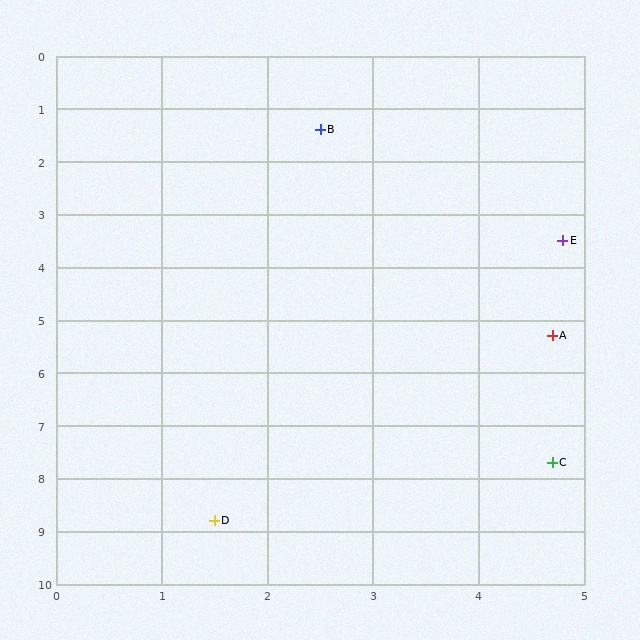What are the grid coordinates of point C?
Point C is at approximately (4.7, 7.7).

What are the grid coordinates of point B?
Point B is at approximately (2.5, 1.4).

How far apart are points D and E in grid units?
Points D and E are about 6.2 grid units apart.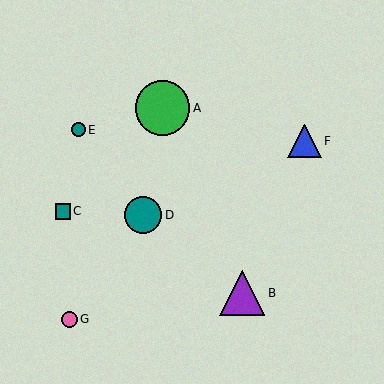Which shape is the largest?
The green circle (labeled A) is the largest.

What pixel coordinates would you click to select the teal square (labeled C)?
Click at (63, 211) to select the teal square C.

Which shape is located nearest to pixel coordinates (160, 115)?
The green circle (labeled A) at (163, 108) is nearest to that location.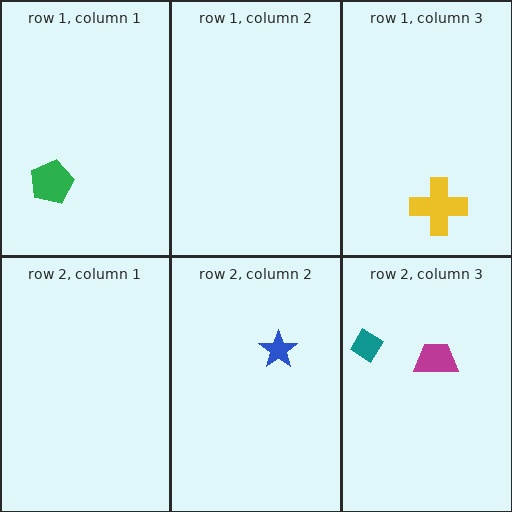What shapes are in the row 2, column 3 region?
The teal diamond, the magenta trapezoid.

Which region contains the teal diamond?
The row 2, column 3 region.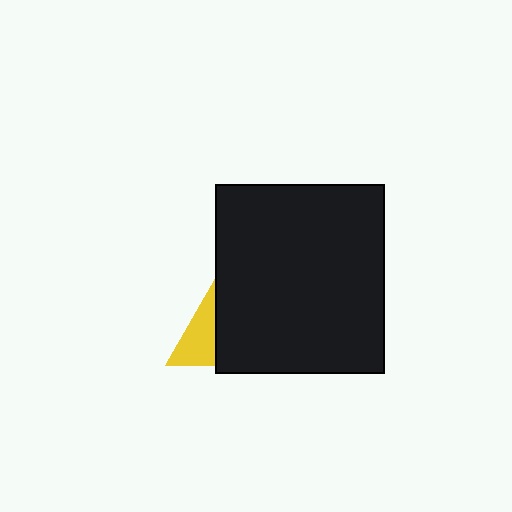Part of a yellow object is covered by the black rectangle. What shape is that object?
It is a triangle.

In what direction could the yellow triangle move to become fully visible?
The yellow triangle could move left. That would shift it out from behind the black rectangle entirely.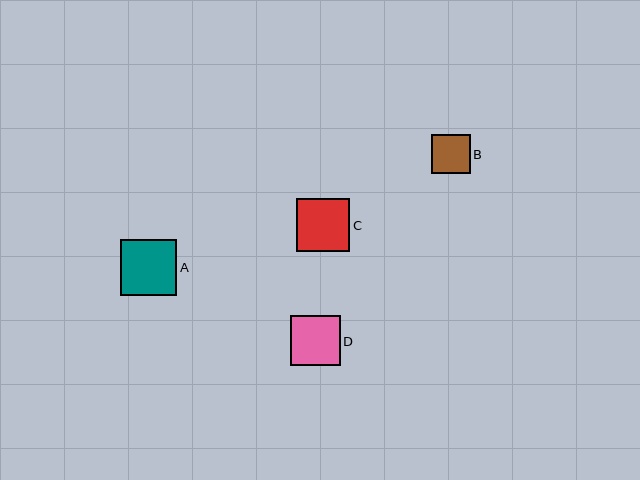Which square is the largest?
Square A is the largest with a size of approximately 57 pixels.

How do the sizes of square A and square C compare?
Square A and square C are approximately the same size.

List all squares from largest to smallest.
From largest to smallest: A, C, D, B.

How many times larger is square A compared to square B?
Square A is approximately 1.5 times the size of square B.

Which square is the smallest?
Square B is the smallest with a size of approximately 38 pixels.